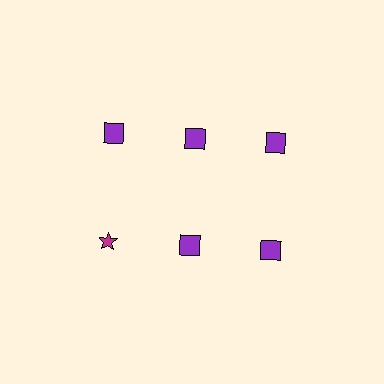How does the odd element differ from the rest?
It differs in both color (magenta instead of purple) and shape (star instead of square).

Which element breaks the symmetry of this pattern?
The magenta star in the second row, leftmost column breaks the symmetry. All other shapes are purple squares.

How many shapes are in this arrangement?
There are 6 shapes arranged in a grid pattern.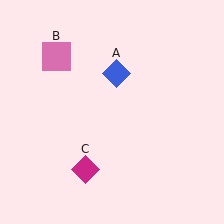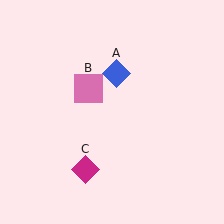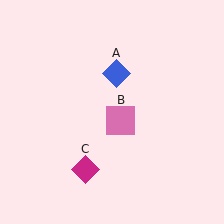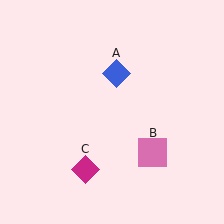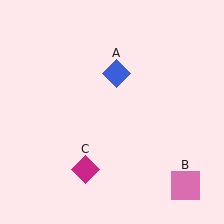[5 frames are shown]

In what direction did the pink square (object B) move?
The pink square (object B) moved down and to the right.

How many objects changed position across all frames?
1 object changed position: pink square (object B).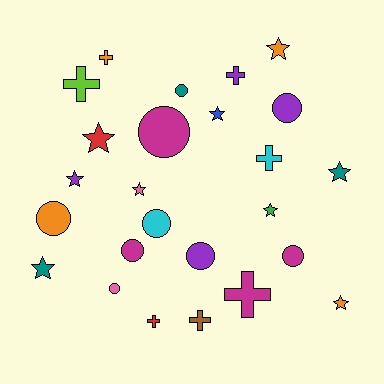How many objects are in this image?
There are 25 objects.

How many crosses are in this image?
There are 7 crosses.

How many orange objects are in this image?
There are 4 orange objects.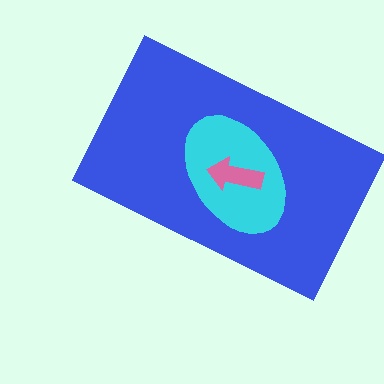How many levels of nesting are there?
3.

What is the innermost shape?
The pink arrow.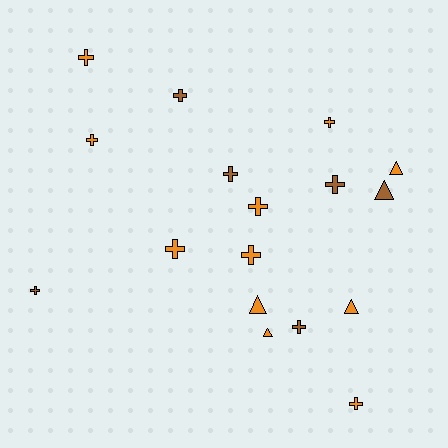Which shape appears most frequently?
Cross, with 12 objects.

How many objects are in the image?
There are 17 objects.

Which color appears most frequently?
Orange, with 11 objects.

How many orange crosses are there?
There are 7 orange crosses.